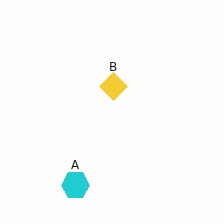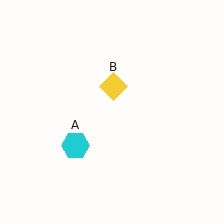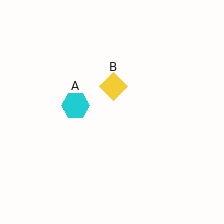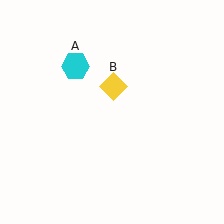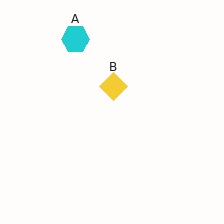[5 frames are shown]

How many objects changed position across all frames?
1 object changed position: cyan hexagon (object A).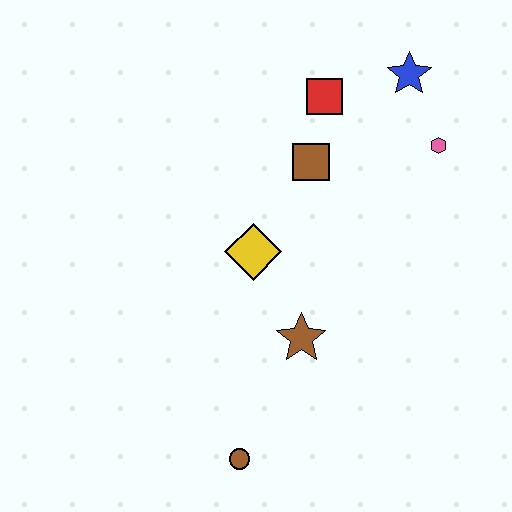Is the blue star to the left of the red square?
No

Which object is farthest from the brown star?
The blue star is farthest from the brown star.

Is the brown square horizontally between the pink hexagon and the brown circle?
Yes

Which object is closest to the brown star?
The yellow diamond is closest to the brown star.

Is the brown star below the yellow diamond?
Yes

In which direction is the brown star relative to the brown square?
The brown star is below the brown square.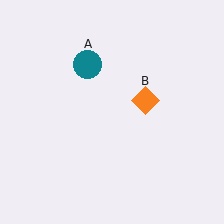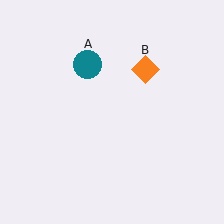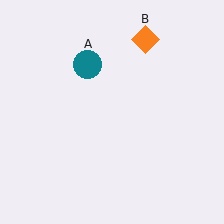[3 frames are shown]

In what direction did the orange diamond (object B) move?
The orange diamond (object B) moved up.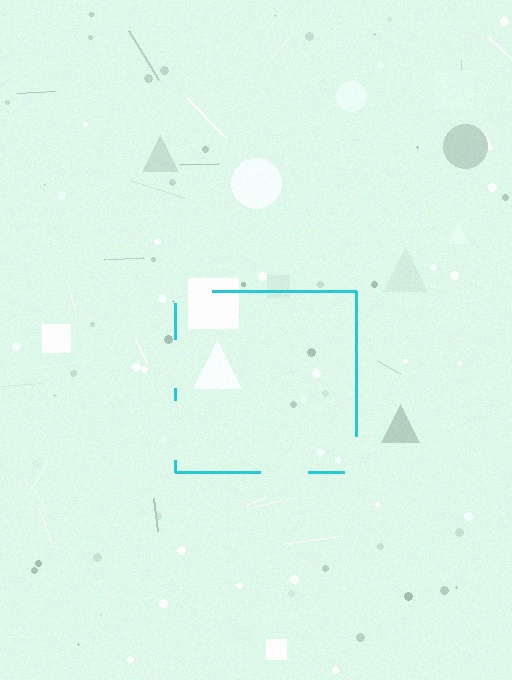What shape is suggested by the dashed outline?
The dashed outline suggests a square.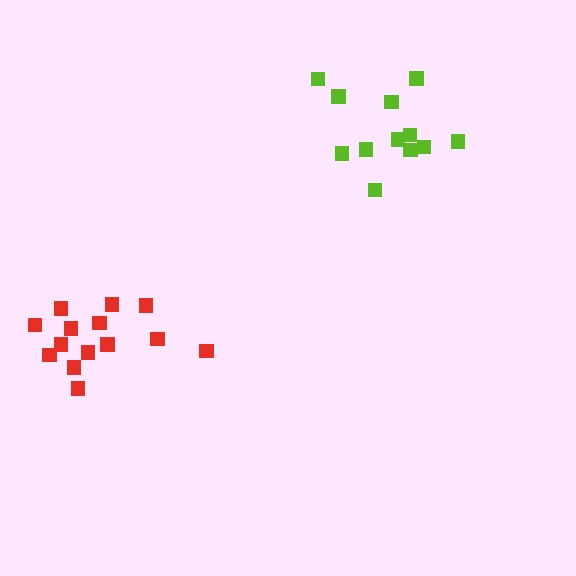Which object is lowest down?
The red cluster is bottommost.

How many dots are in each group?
Group 1: 14 dots, Group 2: 12 dots (26 total).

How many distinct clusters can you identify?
There are 2 distinct clusters.